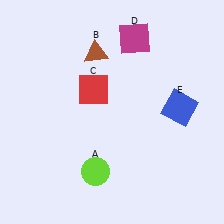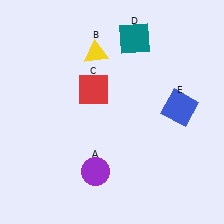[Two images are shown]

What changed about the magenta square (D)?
In Image 1, D is magenta. In Image 2, it changed to teal.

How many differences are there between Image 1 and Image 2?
There are 3 differences between the two images.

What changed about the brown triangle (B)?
In Image 1, B is brown. In Image 2, it changed to yellow.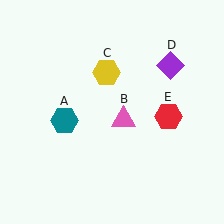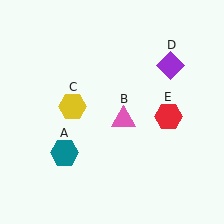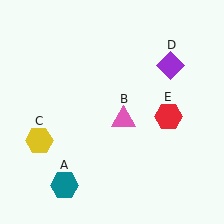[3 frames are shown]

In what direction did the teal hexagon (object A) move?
The teal hexagon (object A) moved down.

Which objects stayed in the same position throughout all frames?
Pink triangle (object B) and purple diamond (object D) and red hexagon (object E) remained stationary.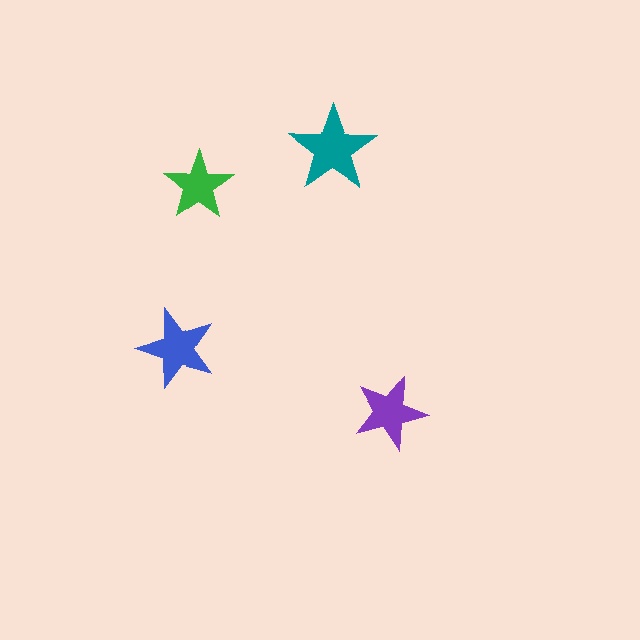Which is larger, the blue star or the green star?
The blue one.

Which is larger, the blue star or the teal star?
The teal one.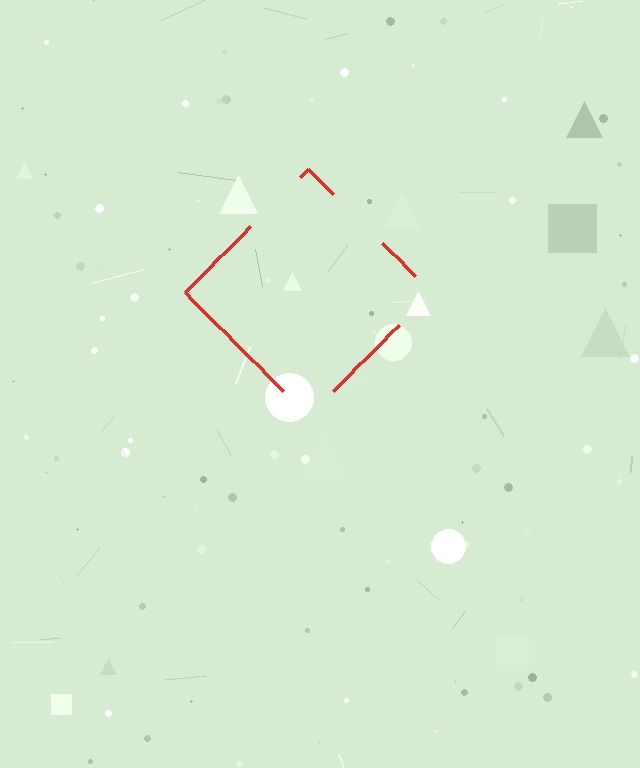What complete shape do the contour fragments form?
The contour fragments form a diamond.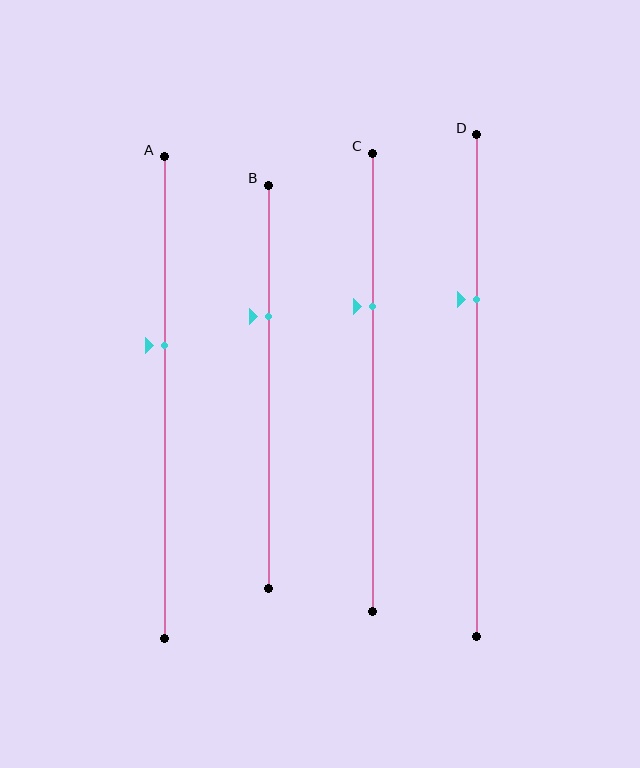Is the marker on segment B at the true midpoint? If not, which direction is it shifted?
No, the marker on segment B is shifted upward by about 17% of the segment length.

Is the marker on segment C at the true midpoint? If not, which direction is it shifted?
No, the marker on segment C is shifted upward by about 17% of the segment length.